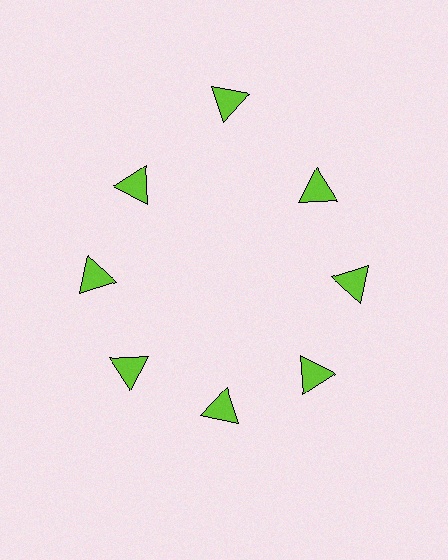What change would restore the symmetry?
The symmetry would be restored by moving it inward, back onto the ring so that all 8 triangles sit at equal angles and equal distance from the center.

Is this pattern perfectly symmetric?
No. The 8 lime triangles are arranged in a ring, but one element near the 12 o'clock position is pushed outward from the center, breaking the 8-fold rotational symmetry.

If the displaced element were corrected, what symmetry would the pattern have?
It would have 8-fold rotational symmetry — the pattern would map onto itself every 45 degrees.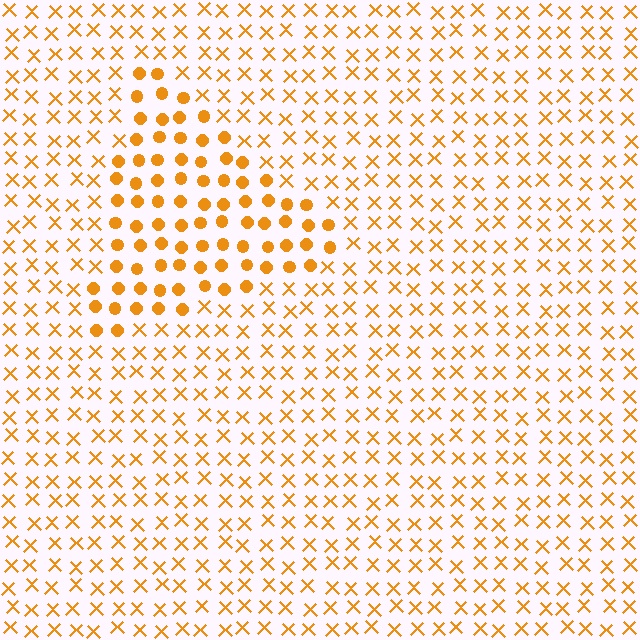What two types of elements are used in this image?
The image uses circles inside the triangle region and X marks outside it.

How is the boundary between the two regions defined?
The boundary is defined by a change in element shape: circles inside vs. X marks outside. All elements share the same color and spacing.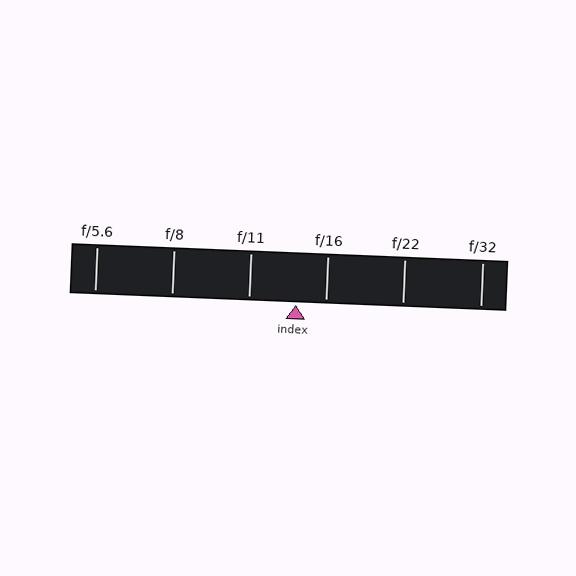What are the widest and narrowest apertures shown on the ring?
The widest aperture shown is f/5.6 and the narrowest is f/32.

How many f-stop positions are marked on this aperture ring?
There are 6 f-stop positions marked.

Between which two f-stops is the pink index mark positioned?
The index mark is between f/11 and f/16.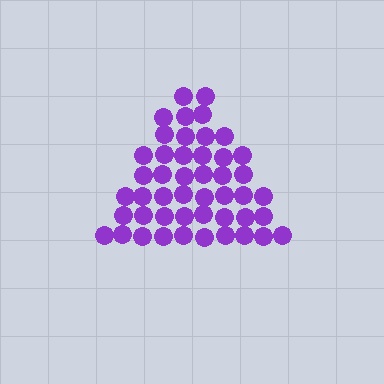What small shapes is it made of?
It is made of small circles.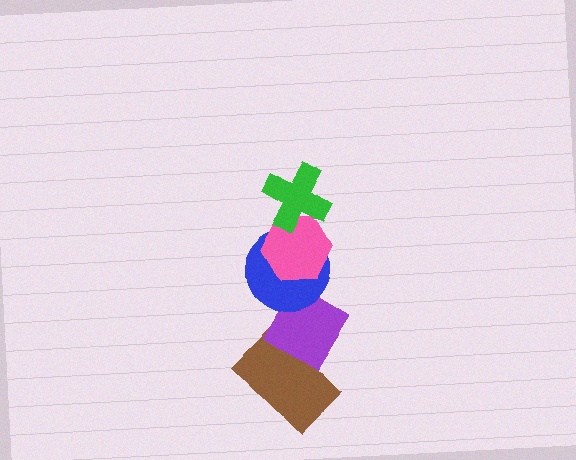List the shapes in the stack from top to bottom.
From top to bottom: the green cross, the pink hexagon, the blue circle, the purple diamond, the brown rectangle.